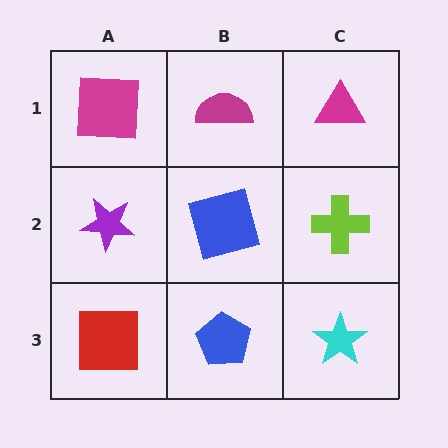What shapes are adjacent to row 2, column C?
A magenta triangle (row 1, column C), a cyan star (row 3, column C), a blue square (row 2, column B).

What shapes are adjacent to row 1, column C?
A lime cross (row 2, column C), a magenta semicircle (row 1, column B).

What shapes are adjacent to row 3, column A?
A purple star (row 2, column A), a blue pentagon (row 3, column B).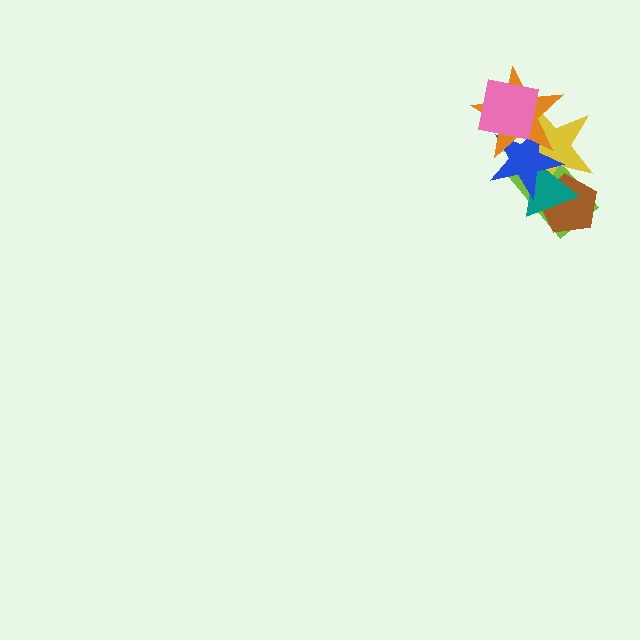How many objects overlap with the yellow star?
6 objects overlap with the yellow star.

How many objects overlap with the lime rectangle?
4 objects overlap with the lime rectangle.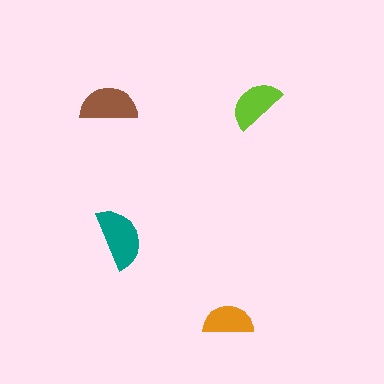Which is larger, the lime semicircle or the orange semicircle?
The lime one.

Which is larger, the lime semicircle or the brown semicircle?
The brown one.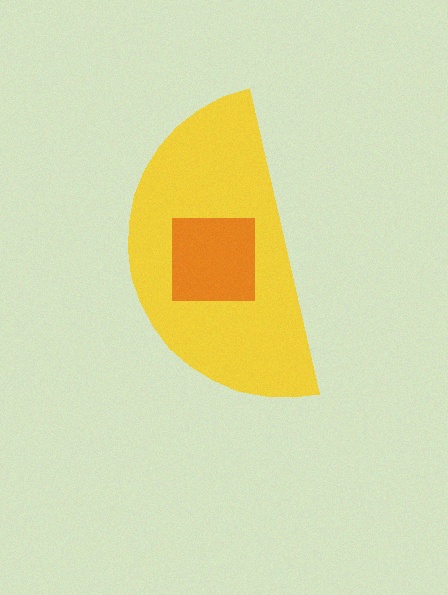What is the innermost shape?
The orange square.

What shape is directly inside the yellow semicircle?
The orange square.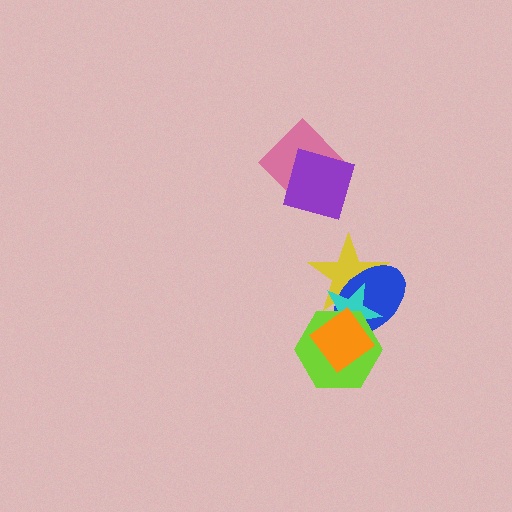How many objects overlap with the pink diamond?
1 object overlaps with the pink diamond.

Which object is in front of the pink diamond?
The purple diamond is in front of the pink diamond.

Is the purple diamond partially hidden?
No, no other shape covers it.